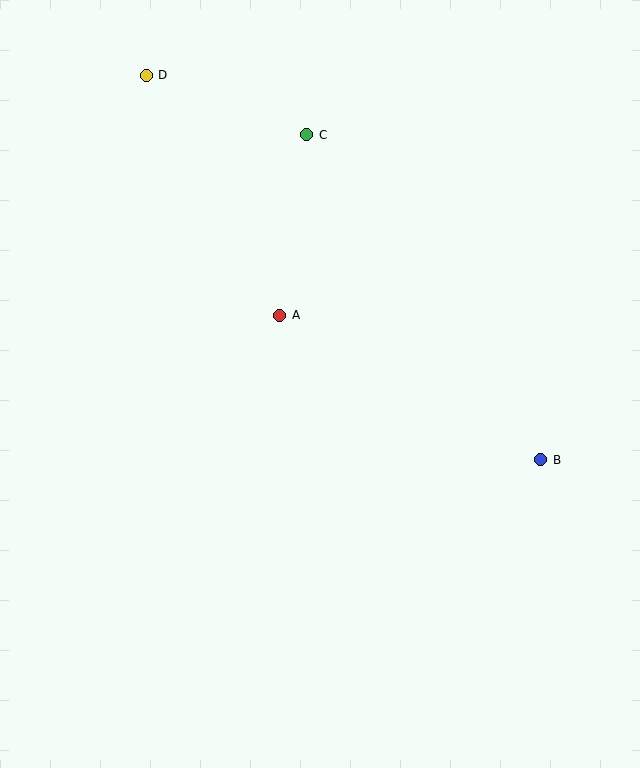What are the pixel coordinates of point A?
Point A is at (280, 315).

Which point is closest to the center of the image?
Point A at (280, 315) is closest to the center.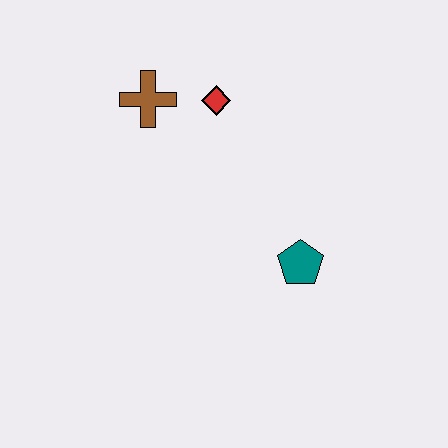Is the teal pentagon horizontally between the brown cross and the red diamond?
No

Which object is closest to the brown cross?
The red diamond is closest to the brown cross.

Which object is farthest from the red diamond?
The teal pentagon is farthest from the red diamond.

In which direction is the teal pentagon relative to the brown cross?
The teal pentagon is below the brown cross.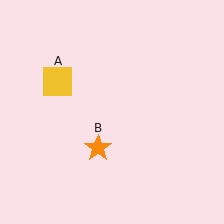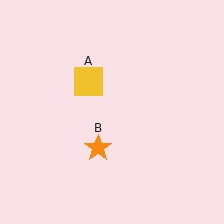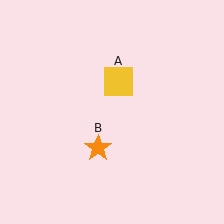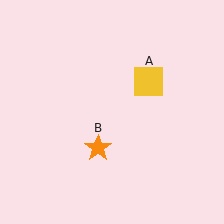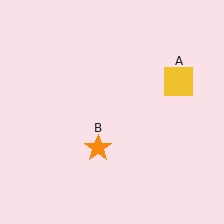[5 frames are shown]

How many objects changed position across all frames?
1 object changed position: yellow square (object A).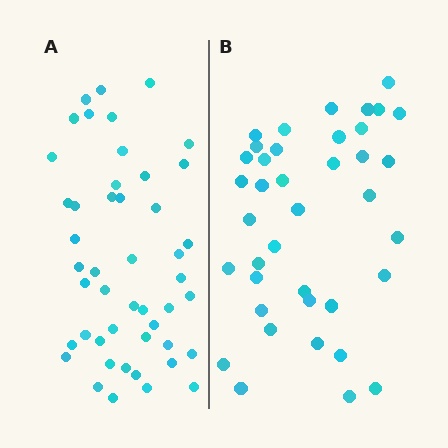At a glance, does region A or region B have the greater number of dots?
Region A (the left region) has more dots.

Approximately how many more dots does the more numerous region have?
Region A has roughly 8 or so more dots than region B.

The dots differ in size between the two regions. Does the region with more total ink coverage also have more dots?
No. Region B has more total ink coverage because its dots are larger, but region A actually contains more individual dots. Total area can be misleading — the number of items is what matters here.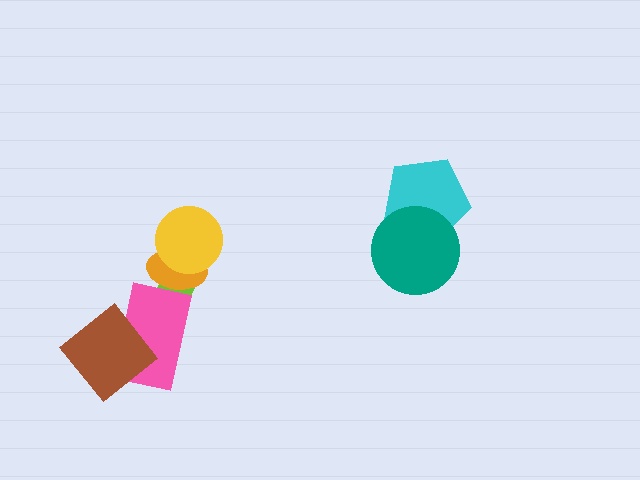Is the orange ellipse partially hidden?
Yes, it is partially covered by another shape.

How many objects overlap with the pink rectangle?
2 objects overlap with the pink rectangle.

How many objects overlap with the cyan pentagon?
1 object overlaps with the cyan pentagon.